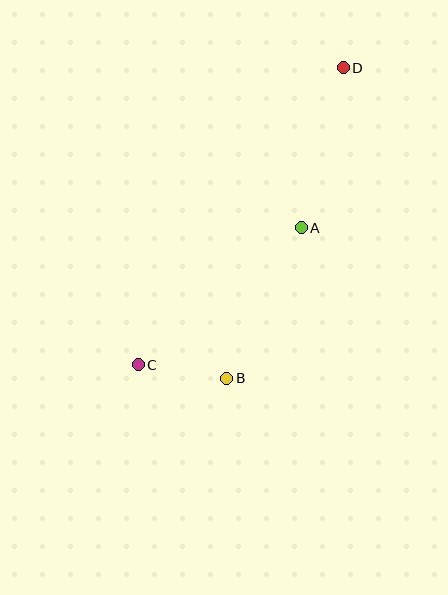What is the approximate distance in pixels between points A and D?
The distance between A and D is approximately 166 pixels.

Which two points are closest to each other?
Points B and C are closest to each other.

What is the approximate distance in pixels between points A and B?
The distance between A and B is approximately 168 pixels.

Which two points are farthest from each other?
Points C and D are farthest from each other.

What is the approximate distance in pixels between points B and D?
The distance between B and D is approximately 332 pixels.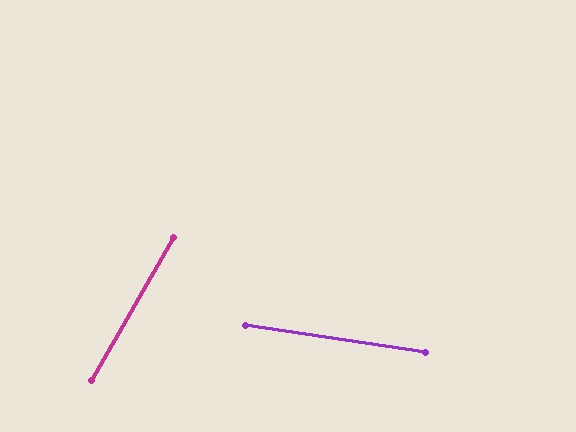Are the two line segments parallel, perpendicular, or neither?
Neither parallel nor perpendicular — they differ by about 69°.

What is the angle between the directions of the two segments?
Approximately 69 degrees.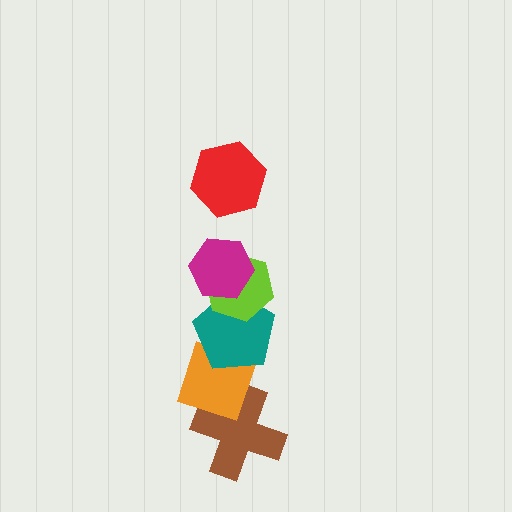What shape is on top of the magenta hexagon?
The red hexagon is on top of the magenta hexagon.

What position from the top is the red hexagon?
The red hexagon is 1st from the top.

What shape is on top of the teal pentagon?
The lime hexagon is on top of the teal pentagon.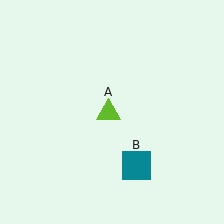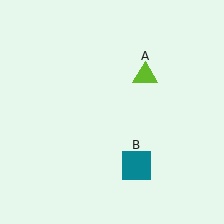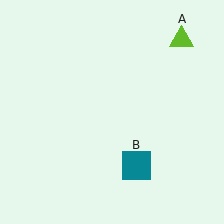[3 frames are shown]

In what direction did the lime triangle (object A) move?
The lime triangle (object A) moved up and to the right.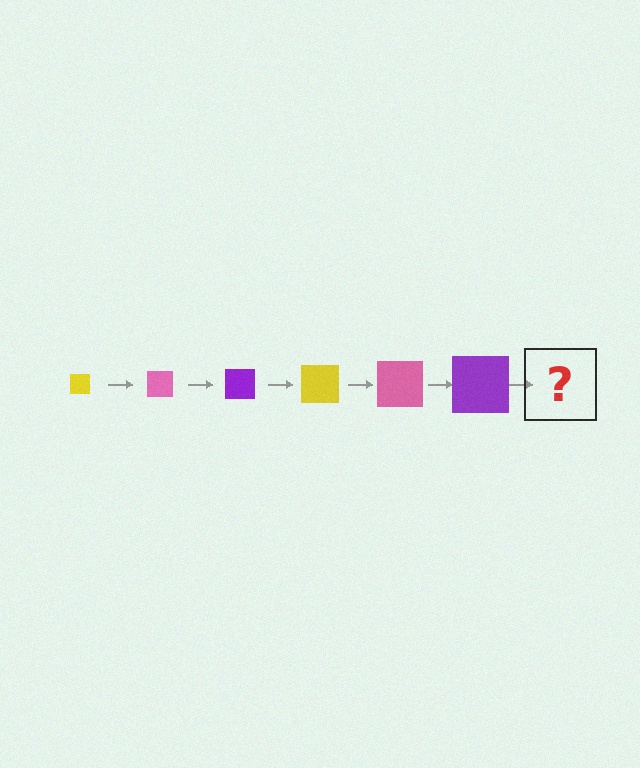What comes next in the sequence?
The next element should be a yellow square, larger than the previous one.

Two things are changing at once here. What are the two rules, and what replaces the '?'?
The two rules are that the square grows larger each step and the color cycles through yellow, pink, and purple. The '?' should be a yellow square, larger than the previous one.